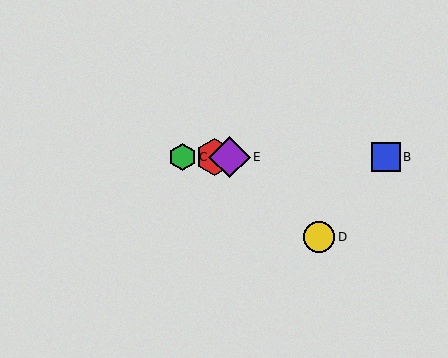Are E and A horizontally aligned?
Yes, both are at y≈157.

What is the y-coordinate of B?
Object B is at y≈157.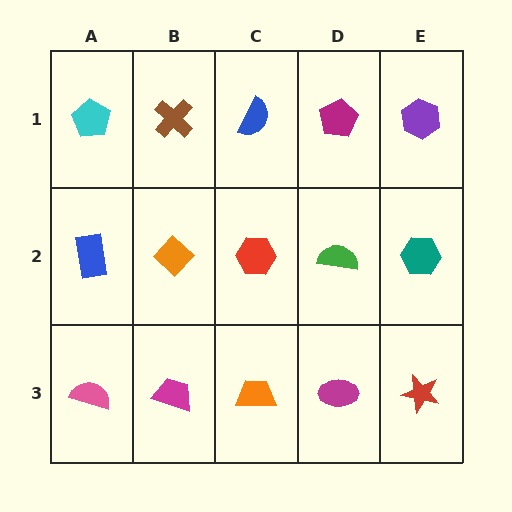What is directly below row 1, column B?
An orange diamond.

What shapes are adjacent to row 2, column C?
A blue semicircle (row 1, column C), an orange trapezoid (row 3, column C), an orange diamond (row 2, column B), a green semicircle (row 2, column D).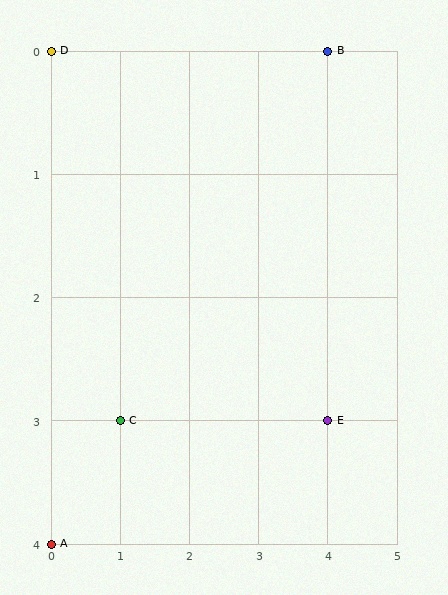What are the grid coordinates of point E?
Point E is at grid coordinates (4, 3).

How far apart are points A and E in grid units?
Points A and E are 4 columns and 1 row apart (about 4.1 grid units diagonally).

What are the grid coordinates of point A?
Point A is at grid coordinates (0, 4).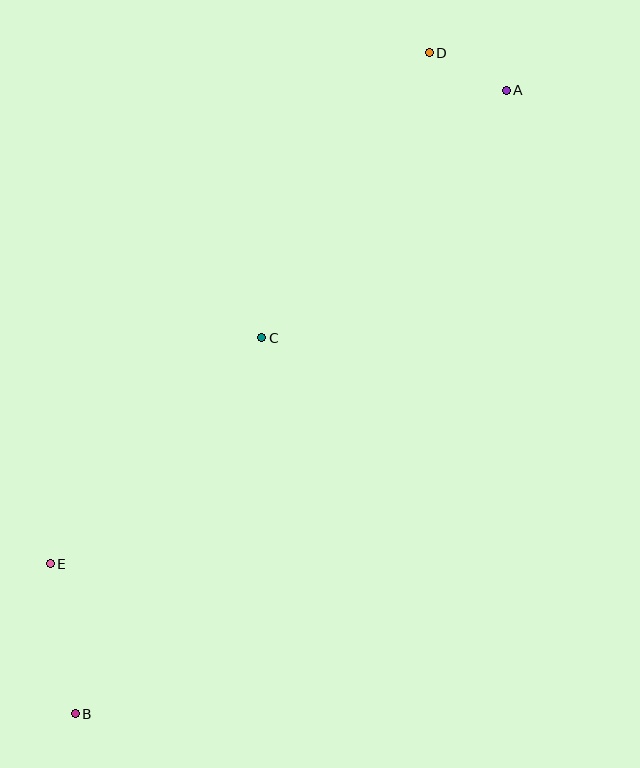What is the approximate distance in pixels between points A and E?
The distance between A and E is approximately 657 pixels.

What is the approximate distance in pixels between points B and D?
The distance between B and D is approximately 750 pixels.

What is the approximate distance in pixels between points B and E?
The distance between B and E is approximately 152 pixels.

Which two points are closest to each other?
Points A and D are closest to each other.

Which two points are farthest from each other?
Points A and B are farthest from each other.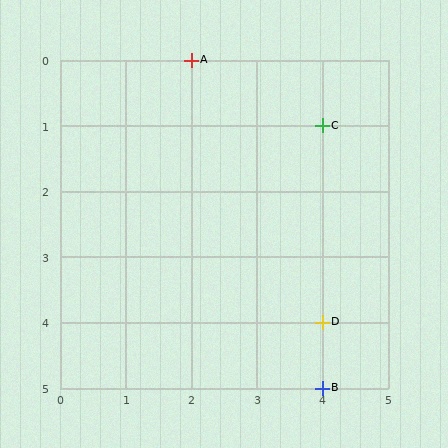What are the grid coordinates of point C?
Point C is at grid coordinates (4, 1).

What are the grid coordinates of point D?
Point D is at grid coordinates (4, 4).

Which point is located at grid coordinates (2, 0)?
Point A is at (2, 0).